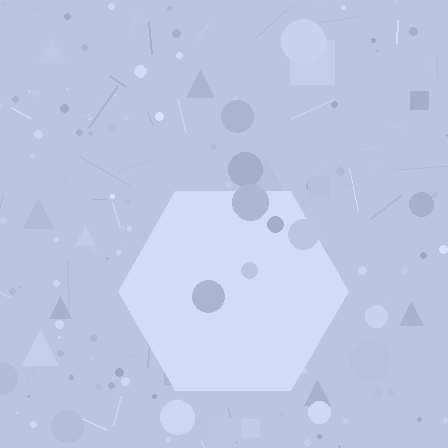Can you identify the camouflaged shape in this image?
The camouflaged shape is a hexagon.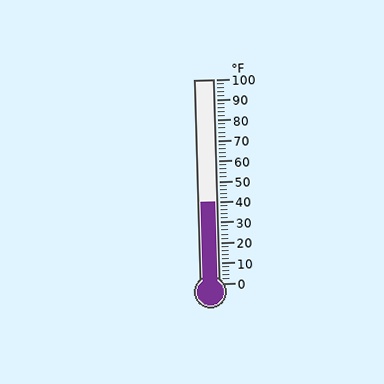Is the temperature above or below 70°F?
The temperature is below 70°F.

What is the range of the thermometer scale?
The thermometer scale ranges from 0°F to 100°F.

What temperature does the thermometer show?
The thermometer shows approximately 40°F.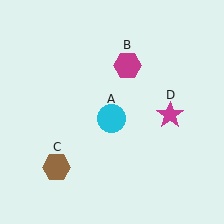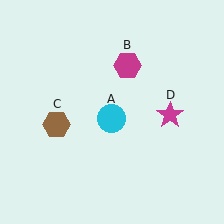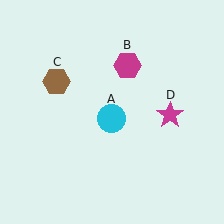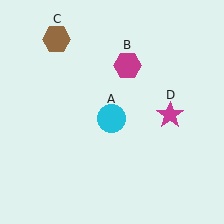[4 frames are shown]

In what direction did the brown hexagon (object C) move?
The brown hexagon (object C) moved up.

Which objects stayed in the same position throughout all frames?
Cyan circle (object A) and magenta hexagon (object B) and magenta star (object D) remained stationary.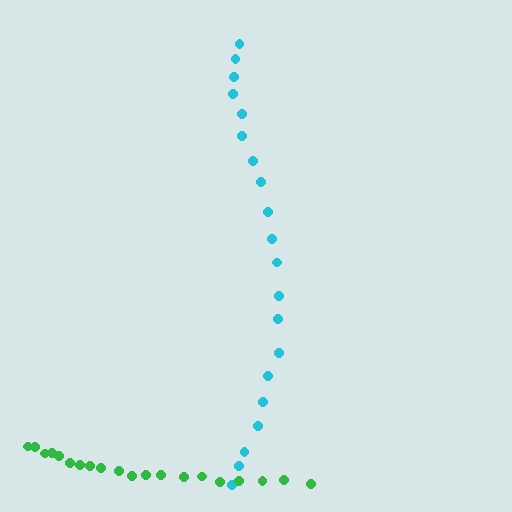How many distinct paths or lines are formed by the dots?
There are 2 distinct paths.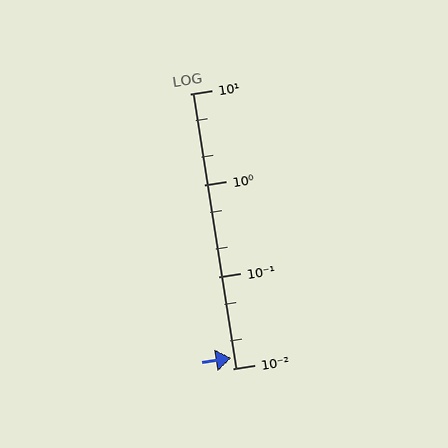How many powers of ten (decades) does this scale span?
The scale spans 3 decades, from 0.01 to 10.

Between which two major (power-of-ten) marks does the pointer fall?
The pointer is between 0.01 and 0.1.